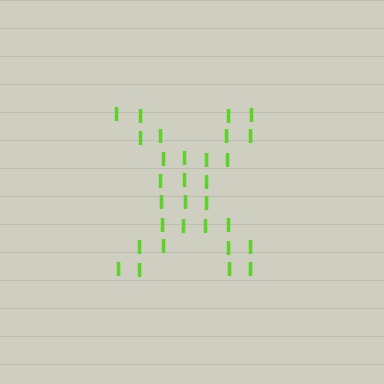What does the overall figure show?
The overall figure shows the letter X.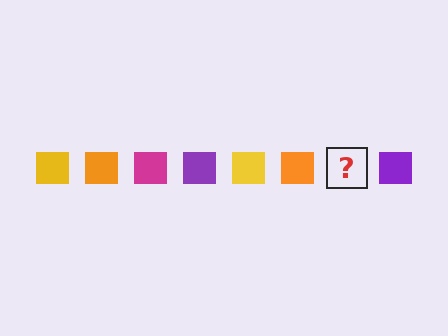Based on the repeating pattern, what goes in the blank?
The blank should be a magenta square.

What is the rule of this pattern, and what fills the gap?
The rule is that the pattern cycles through yellow, orange, magenta, purple squares. The gap should be filled with a magenta square.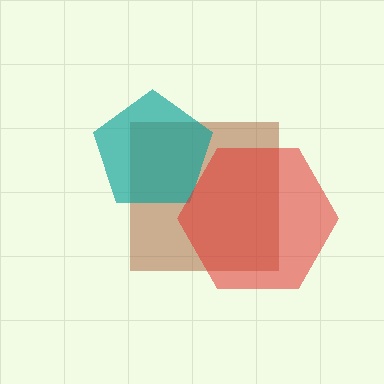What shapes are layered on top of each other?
The layered shapes are: a brown square, a teal pentagon, a red hexagon.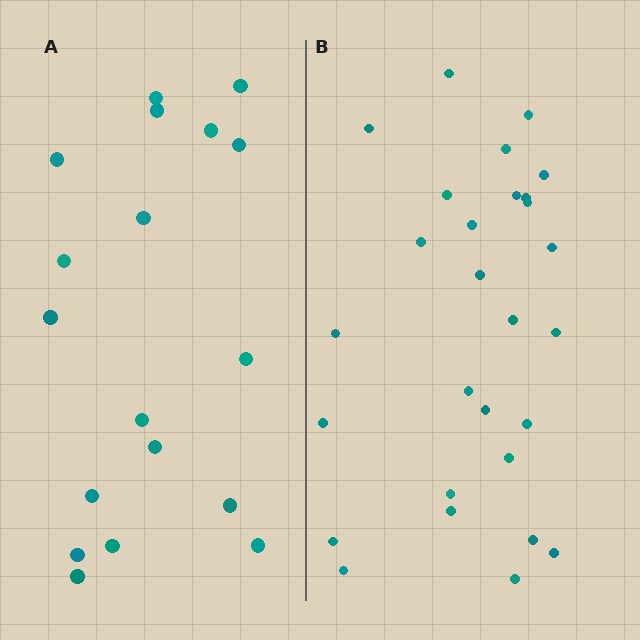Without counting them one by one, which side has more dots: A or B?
Region B (the right region) has more dots.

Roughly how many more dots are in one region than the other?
Region B has roughly 10 or so more dots than region A.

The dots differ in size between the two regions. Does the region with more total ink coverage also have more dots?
No. Region A has more total ink coverage because its dots are larger, but region B actually contains more individual dots. Total area can be misleading — the number of items is what matters here.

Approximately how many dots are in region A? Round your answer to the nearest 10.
About 20 dots. (The exact count is 18, which rounds to 20.)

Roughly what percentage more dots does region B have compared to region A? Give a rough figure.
About 55% more.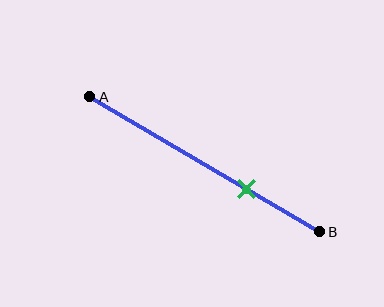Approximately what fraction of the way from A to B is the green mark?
The green mark is approximately 70% of the way from A to B.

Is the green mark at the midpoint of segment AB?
No, the mark is at about 70% from A, not at the 50% midpoint.